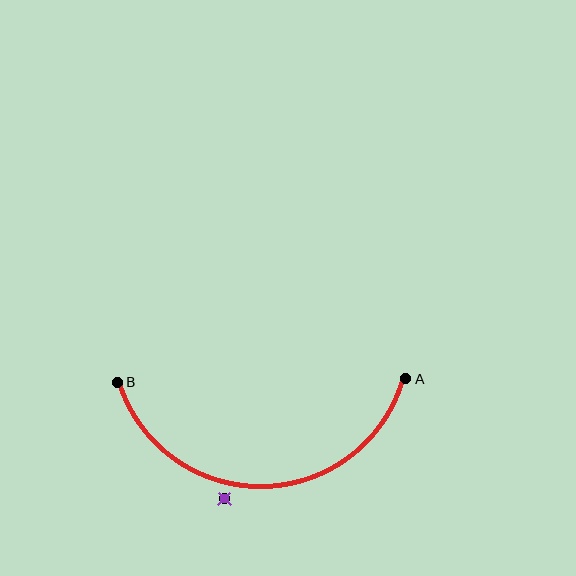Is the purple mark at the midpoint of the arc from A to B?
No — the purple mark does not lie on the arc at all. It sits slightly outside the curve.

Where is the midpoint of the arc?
The arc midpoint is the point on the curve farthest from the straight line joining A and B. It sits below that line.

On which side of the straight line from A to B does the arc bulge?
The arc bulges below the straight line connecting A and B.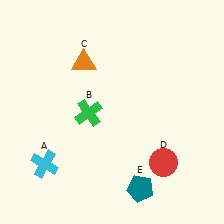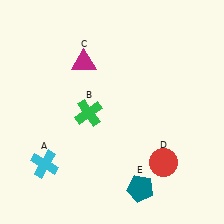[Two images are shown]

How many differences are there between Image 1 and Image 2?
There is 1 difference between the two images.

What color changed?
The triangle (C) changed from orange in Image 1 to magenta in Image 2.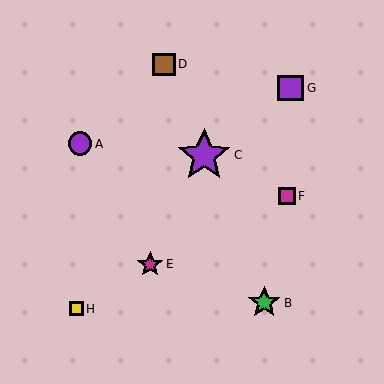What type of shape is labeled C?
Shape C is a purple star.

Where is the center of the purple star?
The center of the purple star is at (204, 155).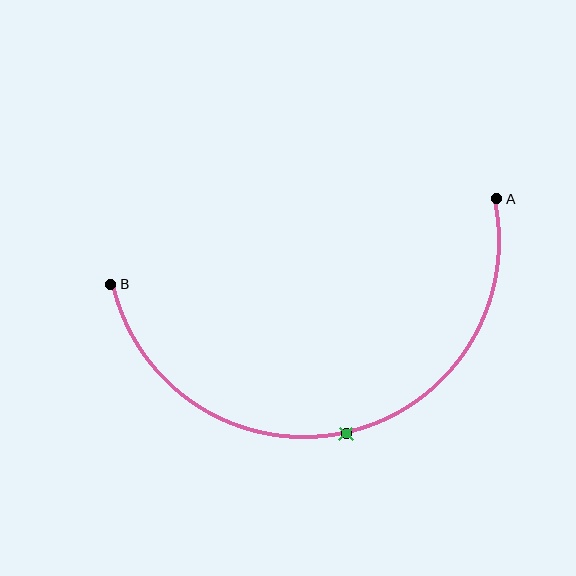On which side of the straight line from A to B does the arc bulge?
The arc bulges below the straight line connecting A and B.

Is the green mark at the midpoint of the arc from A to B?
Yes. The green mark lies on the arc at equal arc-length from both A and B — it is the arc midpoint.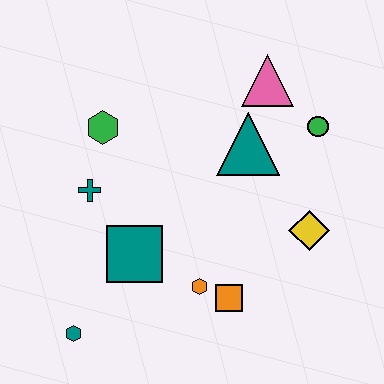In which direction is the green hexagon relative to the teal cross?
The green hexagon is above the teal cross.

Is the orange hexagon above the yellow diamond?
No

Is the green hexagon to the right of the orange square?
No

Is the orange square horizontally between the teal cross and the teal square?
No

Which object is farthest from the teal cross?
The green circle is farthest from the teal cross.